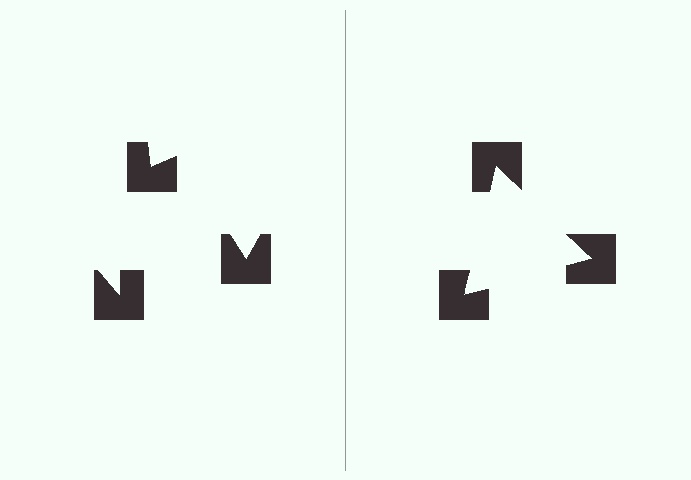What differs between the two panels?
The notched squares are positioned identically on both sides; only the wedge orientations differ. On the right they align to a triangle; on the left they are misaligned.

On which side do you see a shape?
An illusory triangle appears on the right side. On the left side the wedge cuts are rotated, so no coherent shape forms.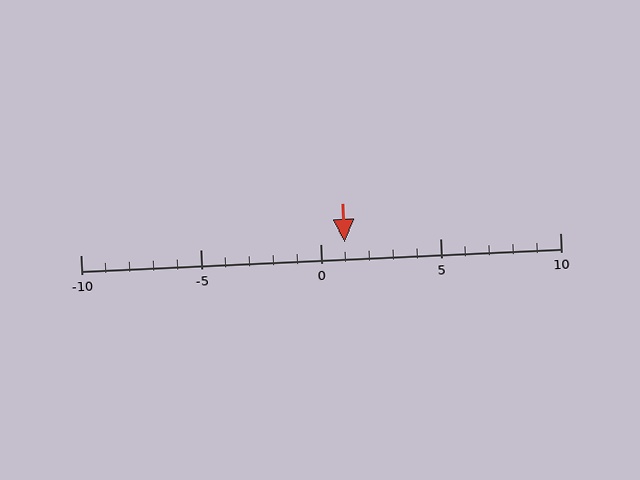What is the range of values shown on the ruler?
The ruler shows values from -10 to 10.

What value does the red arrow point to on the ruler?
The red arrow points to approximately 1.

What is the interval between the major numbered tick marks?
The major tick marks are spaced 5 units apart.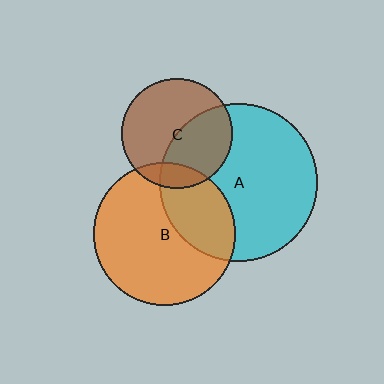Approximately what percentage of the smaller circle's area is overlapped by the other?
Approximately 45%.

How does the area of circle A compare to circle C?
Approximately 2.1 times.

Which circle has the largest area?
Circle A (cyan).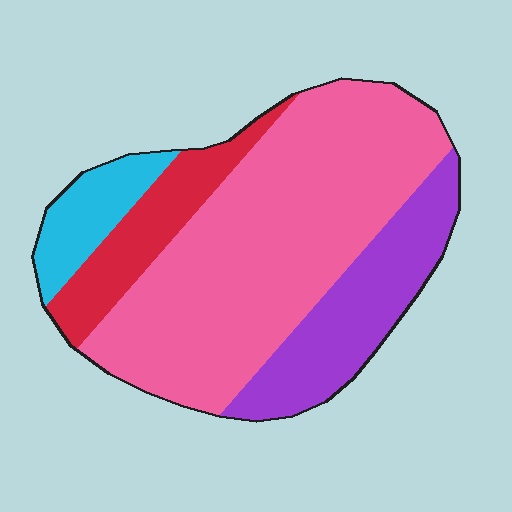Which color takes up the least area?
Cyan, at roughly 10%.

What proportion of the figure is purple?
Purple takes up about one fifth (1/5) of the figure.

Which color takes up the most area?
Pink, at roughly 55%.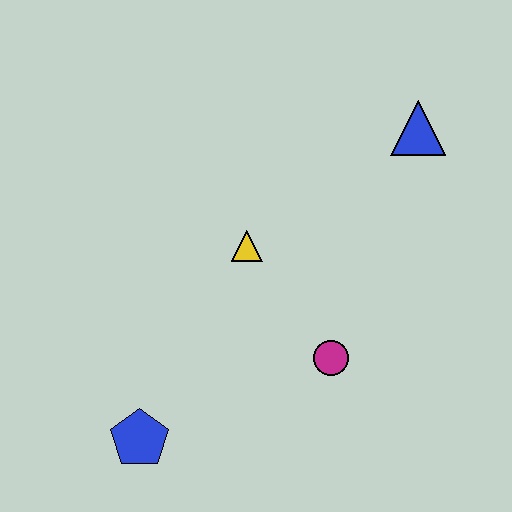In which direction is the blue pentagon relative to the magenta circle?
The blue pentagon is to the left of the magenta circle.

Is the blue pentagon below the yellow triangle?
Yes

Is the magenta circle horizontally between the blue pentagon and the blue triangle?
Yes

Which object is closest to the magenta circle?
The yellow triangle is closest to the magenta circle.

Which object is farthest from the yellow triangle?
The blue pentagon is farthest from the yellow triangle.